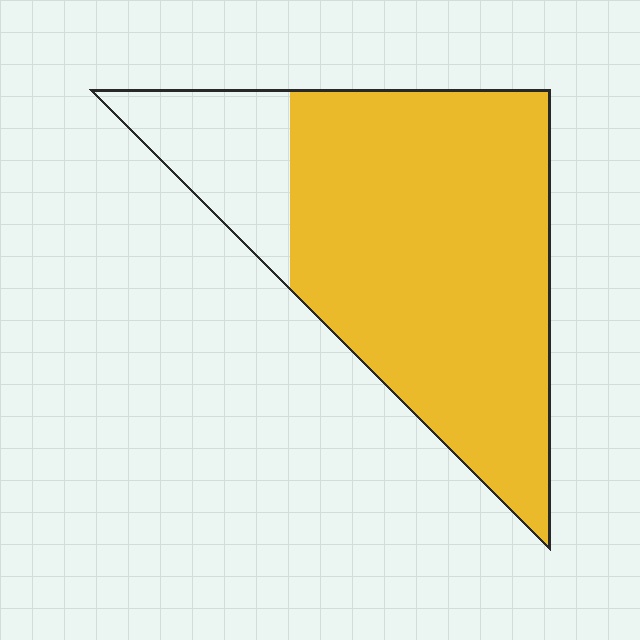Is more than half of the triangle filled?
Yes.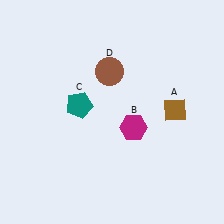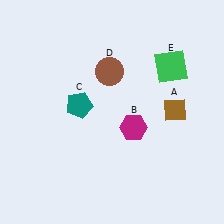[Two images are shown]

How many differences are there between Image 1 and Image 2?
There is 1 difference between the two images.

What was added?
A green square (E) was added in Image 2.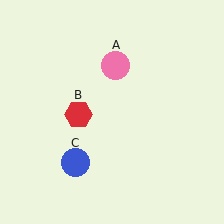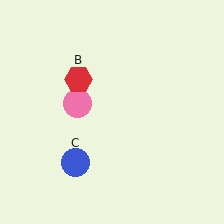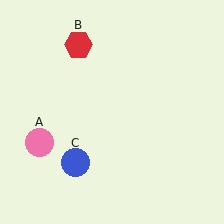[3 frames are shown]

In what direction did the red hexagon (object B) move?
The red hexagon (object B) moved up.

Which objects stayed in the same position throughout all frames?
Blue circle (object C) remained stationary.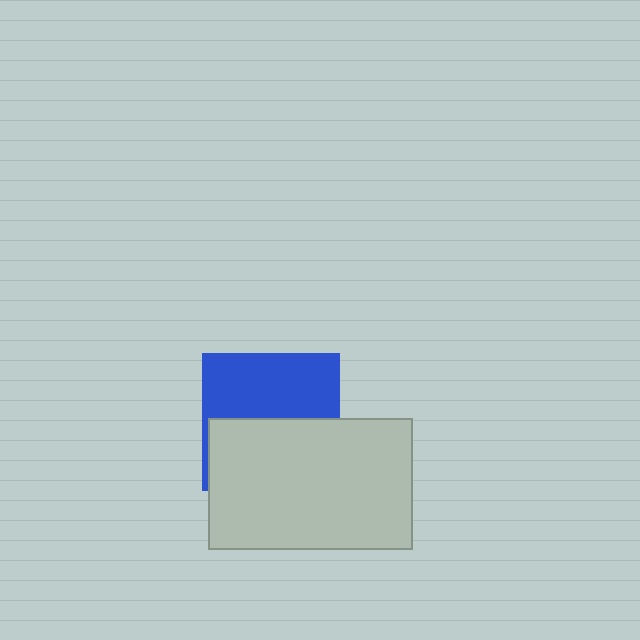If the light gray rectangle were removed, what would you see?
You would see the complete blue square.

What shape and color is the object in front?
The object in front is a light gray rectangle.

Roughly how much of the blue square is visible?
About half of it is visible (roughly 49%).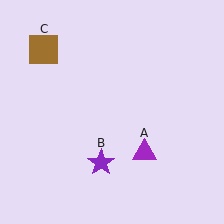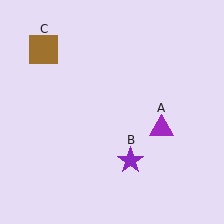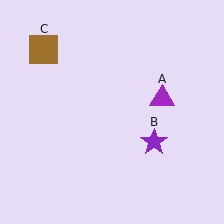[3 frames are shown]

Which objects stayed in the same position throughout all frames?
Brown square (object C) remained stationary.